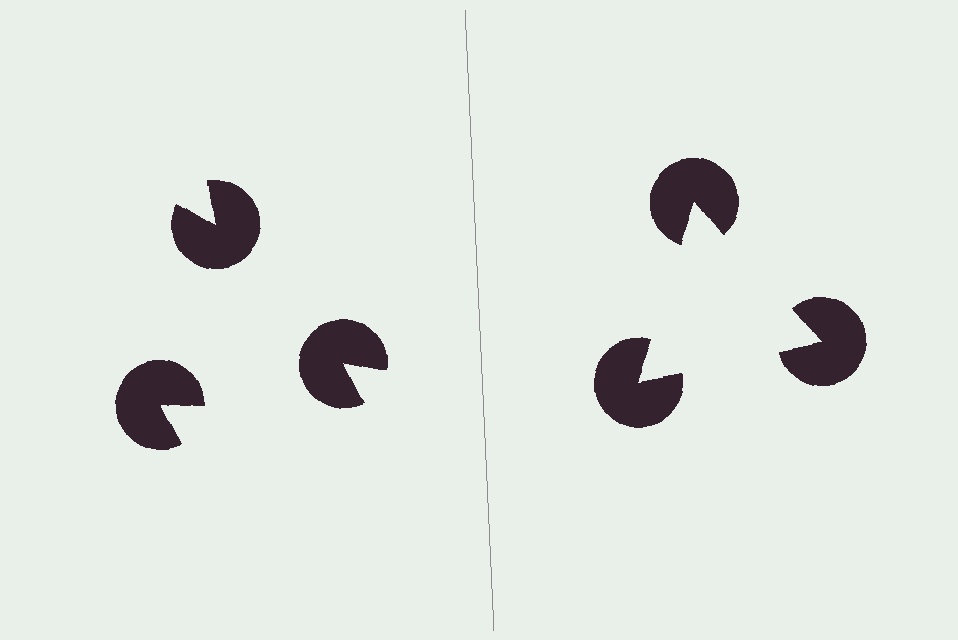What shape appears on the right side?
An illusory triangle.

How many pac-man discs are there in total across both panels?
6 — 3 on each side.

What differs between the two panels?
The pac-man discs are positioned identically on both sides; only the wedge orientations differ. On the right they align to a triangle; on the left they are misaligned.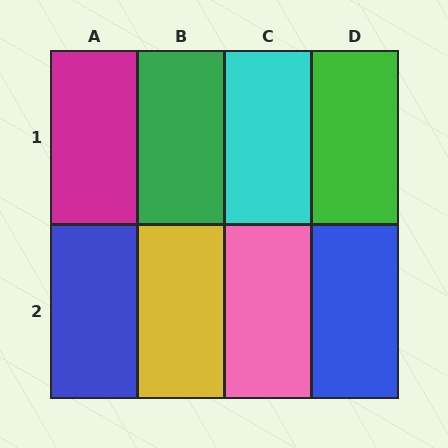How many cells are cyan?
1 cell is cyan.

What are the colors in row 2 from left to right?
Blue, yellow, pink, blue.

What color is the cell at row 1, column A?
Magenta.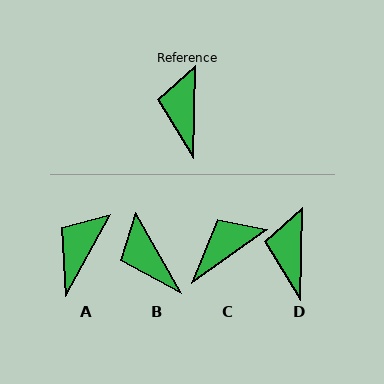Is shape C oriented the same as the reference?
No, it is off by about 54 degrees.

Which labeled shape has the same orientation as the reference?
D.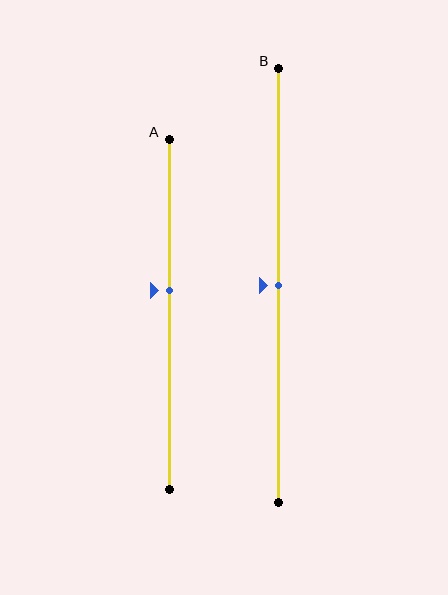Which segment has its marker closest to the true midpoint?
Segment B has its marker closest to the true midpoint.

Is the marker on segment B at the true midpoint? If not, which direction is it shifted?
Yes, the marker on segment B is at the true midpoint.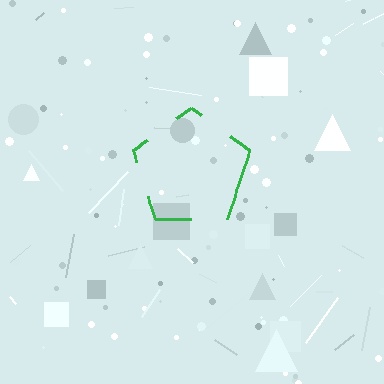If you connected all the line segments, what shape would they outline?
They would outline a pentagon.